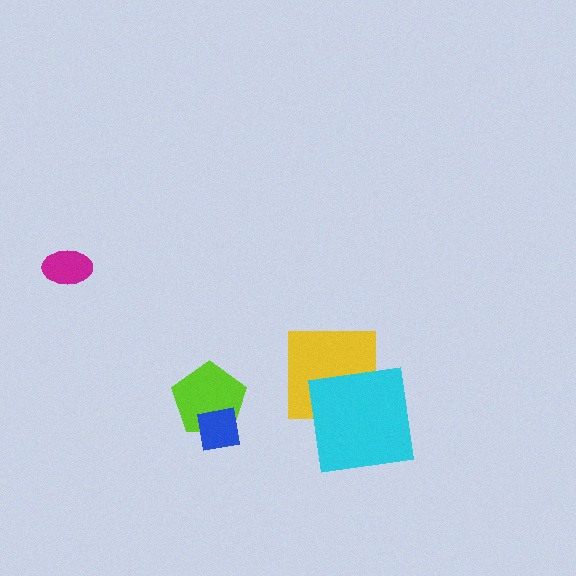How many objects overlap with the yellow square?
1 object overlaps with the yellow square.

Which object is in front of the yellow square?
The cyan square is in front of the yellow square.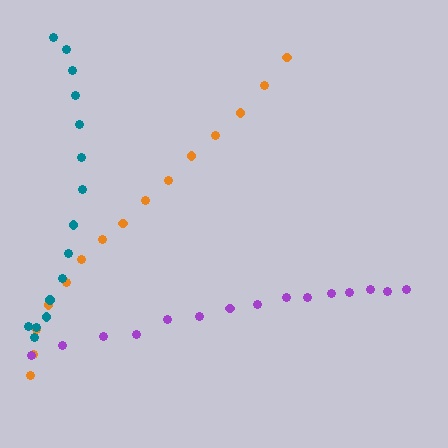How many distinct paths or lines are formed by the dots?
There are 3 distinct paths.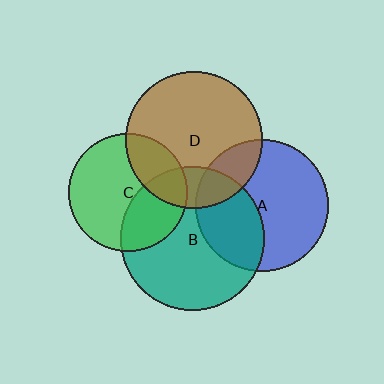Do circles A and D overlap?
Yes.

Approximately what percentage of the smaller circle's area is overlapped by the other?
Approximately 20%.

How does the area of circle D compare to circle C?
Approximately 1.3 times.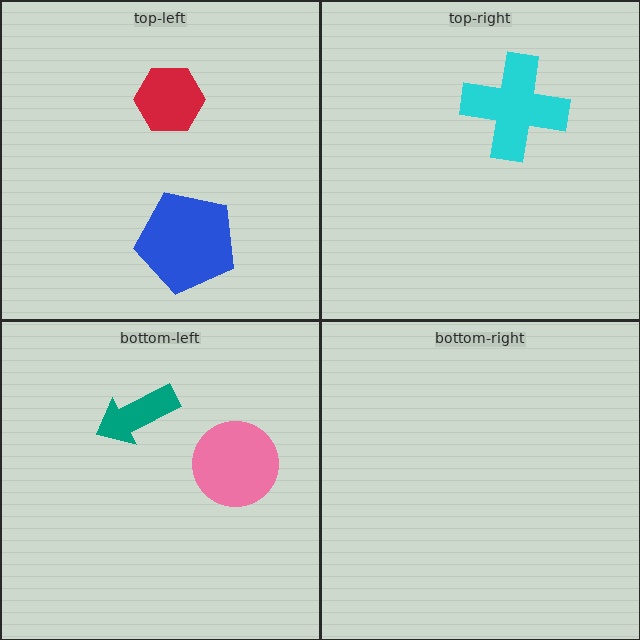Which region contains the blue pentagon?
The top-left region.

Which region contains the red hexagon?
The top-left region.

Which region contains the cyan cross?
The top-right region.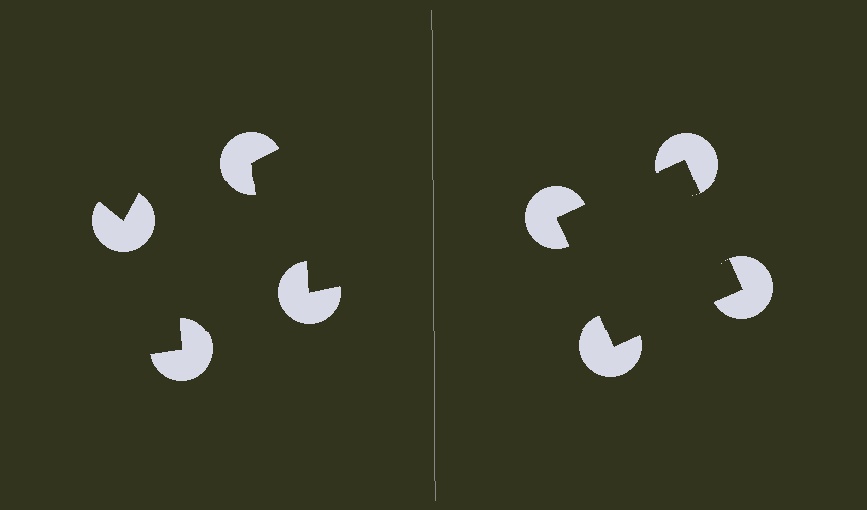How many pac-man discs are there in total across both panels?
8 — 4 on each side.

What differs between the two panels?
The pac-man discs are positioned identically on both sides; only the wedge orientations differ. On the right they align to a square; on the left they are misaligned.